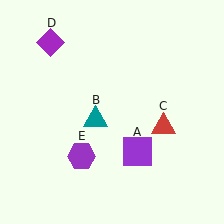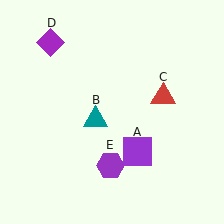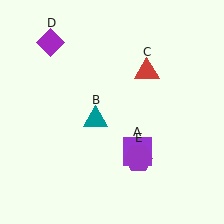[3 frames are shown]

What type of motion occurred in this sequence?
The red triangle (object C), purple hexagon (object E) rotated counterclockwise around the center of the scene.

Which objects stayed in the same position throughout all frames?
Purple square (object A) and teal triangle (object B) and purple diamond (object D) remained stationary.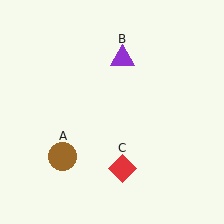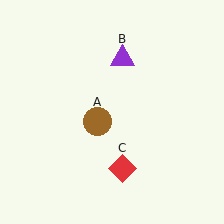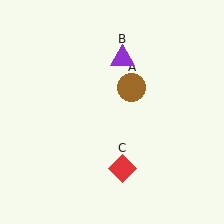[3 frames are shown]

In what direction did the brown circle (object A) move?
The brown circle (object A) moved up and to the right.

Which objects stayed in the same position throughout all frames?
Purple triangle (object B) and red diamond (object C) remained stationary.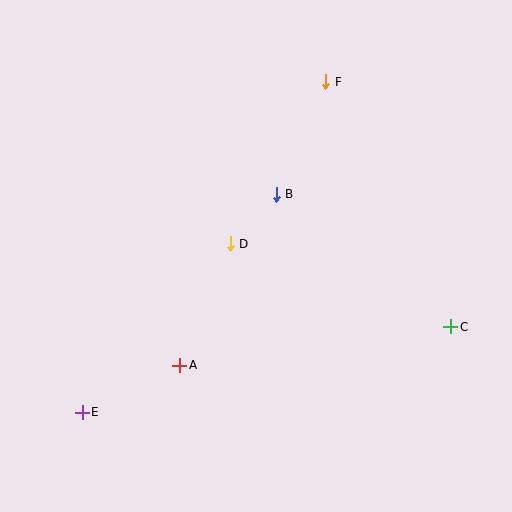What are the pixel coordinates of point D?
Point D is at (230, 244).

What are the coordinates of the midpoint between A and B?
The midpoint between A and B is at (228, 280).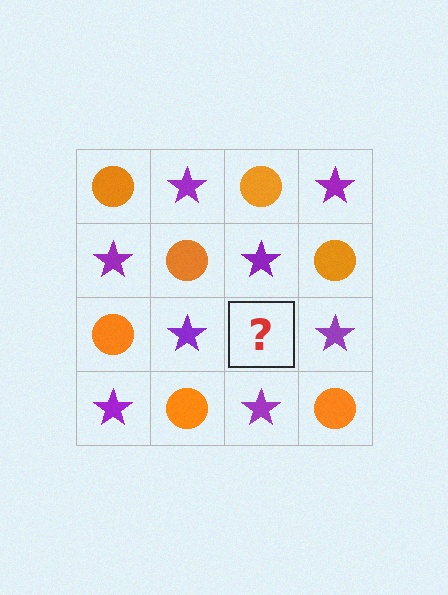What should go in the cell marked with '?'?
The missing cell should contain an orange circle.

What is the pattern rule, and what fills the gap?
The rule is that it alternates orange circle and purple star in a checkerboard pattern. The gap should be filled with an orange circle.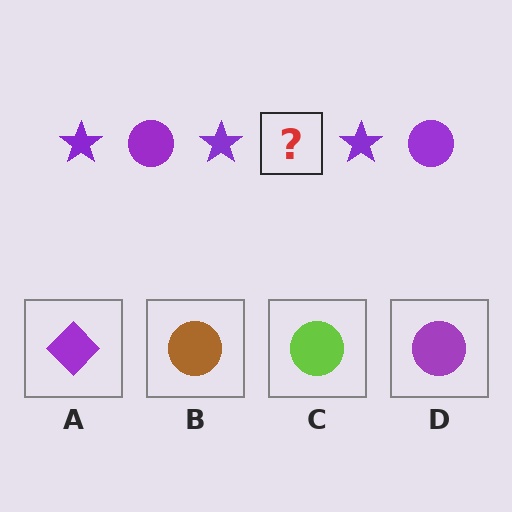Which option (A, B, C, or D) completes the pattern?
D.